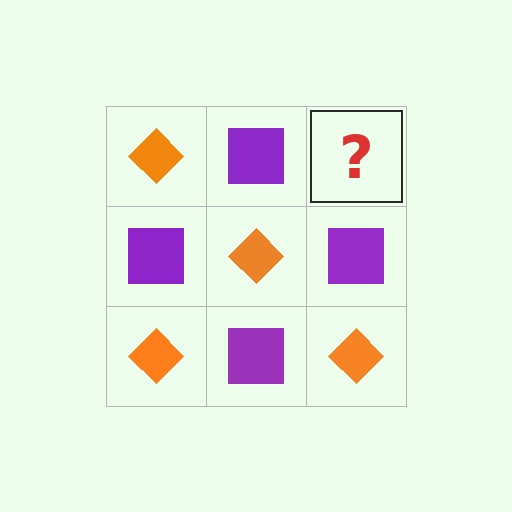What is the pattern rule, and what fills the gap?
The rule is that it alternates orange diamond and purple square in a checkerboard pattern. The gap should be filled with an orange diamond.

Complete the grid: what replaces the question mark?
The question mark should be replaced with an orange diamond.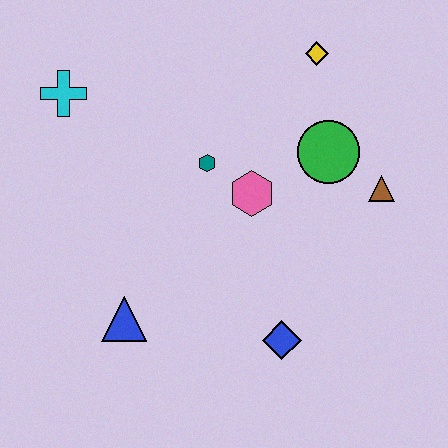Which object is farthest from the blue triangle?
The yellow diamond is farthest from the blue triangle.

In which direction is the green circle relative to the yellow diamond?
The green circle is below the yellow diamond.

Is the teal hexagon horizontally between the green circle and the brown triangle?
No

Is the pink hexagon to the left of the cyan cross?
No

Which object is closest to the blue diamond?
The pink hexagon is closest to the blue diamond.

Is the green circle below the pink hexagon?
No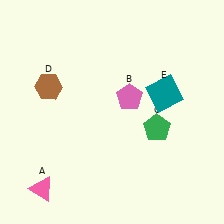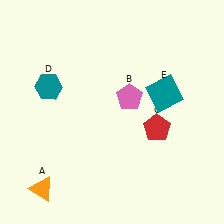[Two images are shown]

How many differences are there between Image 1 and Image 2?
There are 3 differences between the two images.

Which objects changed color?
A changed from pink to orange. C changed from green to red. D changed from brown to teal.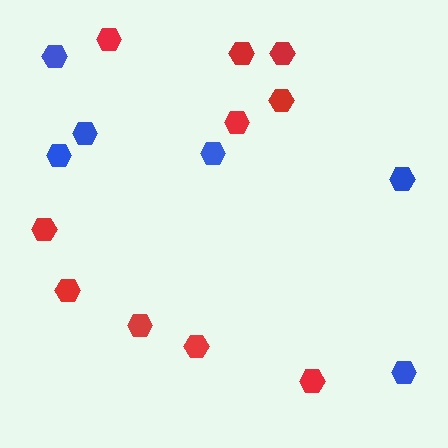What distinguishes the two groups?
There are 2 groups: one group of red hexagons (10) and one group of blue hexagons (6).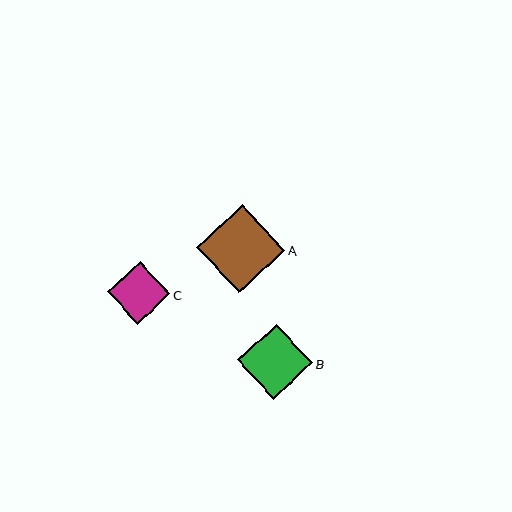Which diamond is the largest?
Diamond A is the largest with a size of approximately 89 pixels.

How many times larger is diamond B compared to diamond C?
Diamond B is approximately 1.2 times the size of diamond C.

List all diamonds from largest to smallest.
From largest to smallest: A, B, C.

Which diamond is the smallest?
Diamond C is the smallest with a size of approximately 62 pixels.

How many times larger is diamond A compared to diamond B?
Diamond A is approximately 1.2 times the size of diamond B.